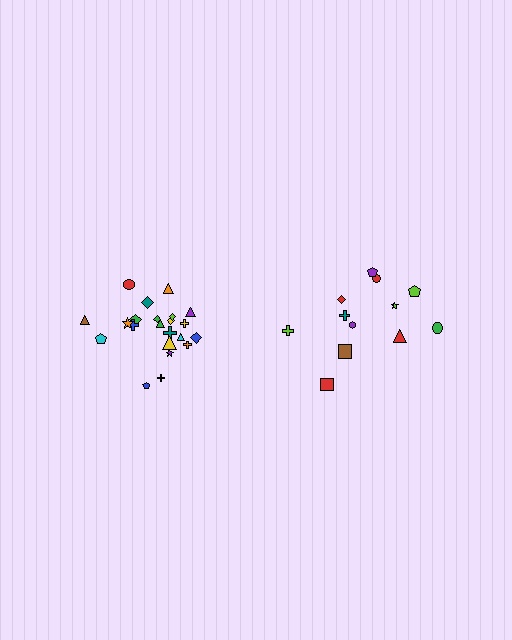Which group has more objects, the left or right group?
The left group.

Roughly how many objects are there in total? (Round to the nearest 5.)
Roughly 35 objects in total.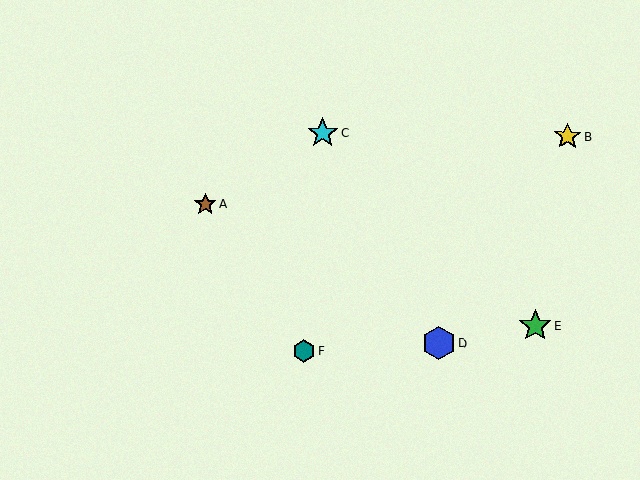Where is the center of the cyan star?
The center of the cyan star is at (323, 133).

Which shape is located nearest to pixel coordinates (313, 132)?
The cyan star (labeled C) at (323, 133) is nearest to that location.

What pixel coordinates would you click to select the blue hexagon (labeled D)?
Click at (439, 343) to select the blue hexagon D.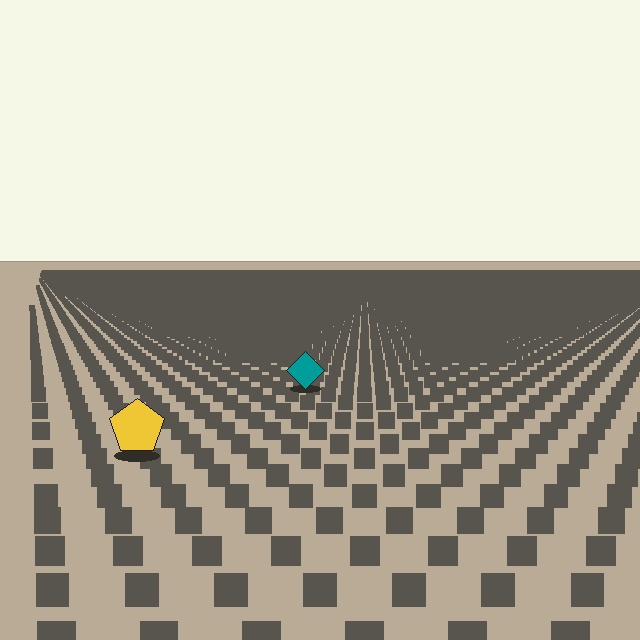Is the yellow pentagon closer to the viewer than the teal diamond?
Yes. The yellow pentagon is closer — you can tell from the texture gradient: the ground texture is coarser near it.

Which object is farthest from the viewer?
The teal diamond is farthest from the viewer. It appears smaller and the ground texture around it is denser.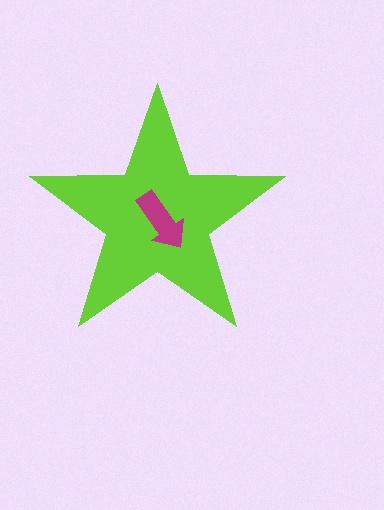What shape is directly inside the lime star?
The magenta arrow.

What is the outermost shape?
The lime star.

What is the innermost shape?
The magenta arrow.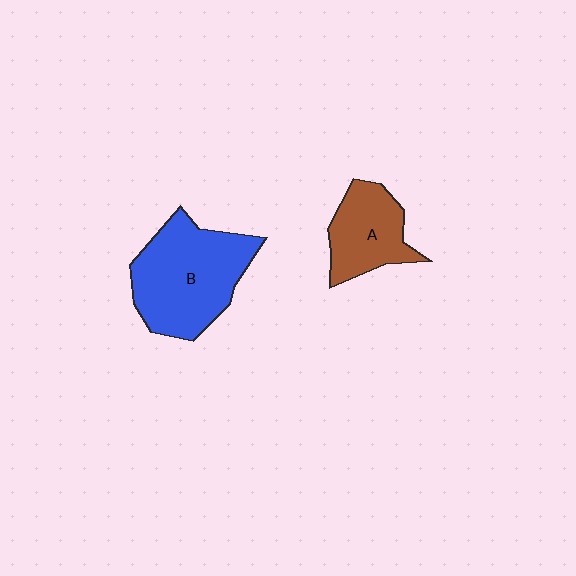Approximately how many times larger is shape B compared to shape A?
Approximately 1.7 times.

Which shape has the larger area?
Shape B (blue).